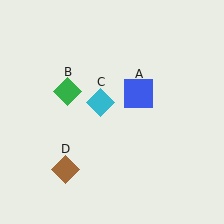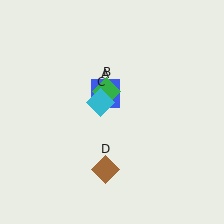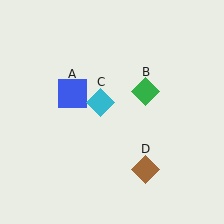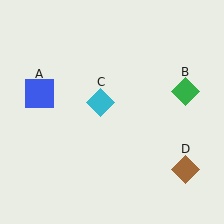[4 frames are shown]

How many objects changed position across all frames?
3 objects changed position: blue square (object A), green diamond (object B), brown diamond (object D).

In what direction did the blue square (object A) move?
The blue square (object A) moved left.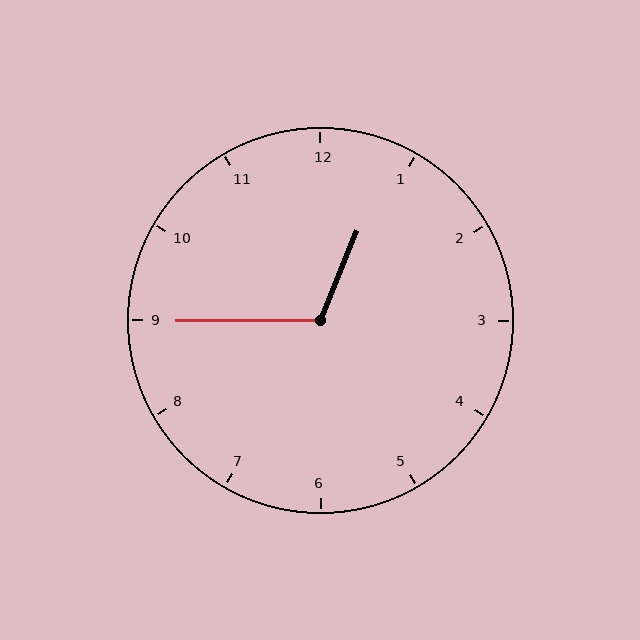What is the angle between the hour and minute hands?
Approximately 112 degrees.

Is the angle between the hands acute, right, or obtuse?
It is obtuse.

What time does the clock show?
12:45.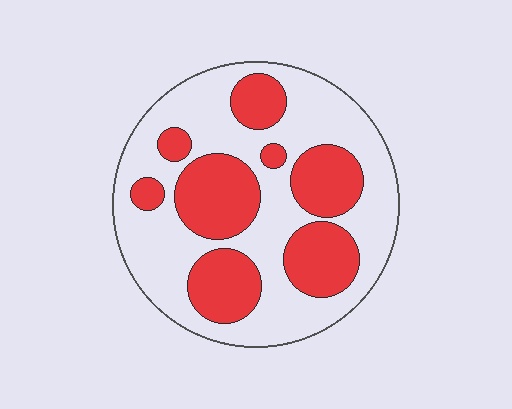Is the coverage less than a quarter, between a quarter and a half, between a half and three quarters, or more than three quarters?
Between a quarter and a half.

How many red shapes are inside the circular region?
8.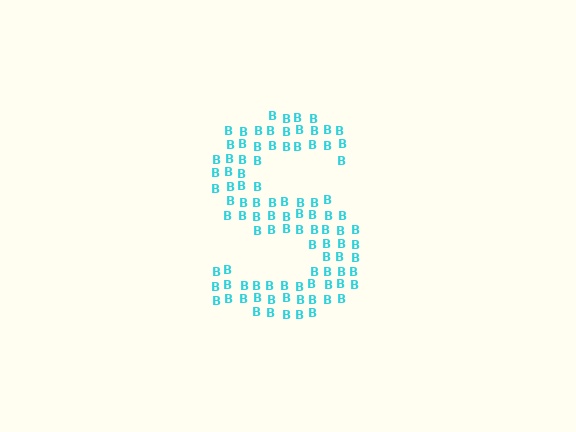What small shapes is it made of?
It is made of small letter B's.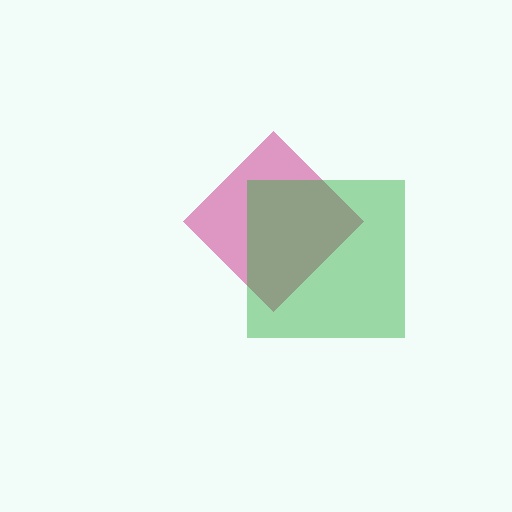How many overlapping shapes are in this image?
There are 2 overlapping shapes in the image.